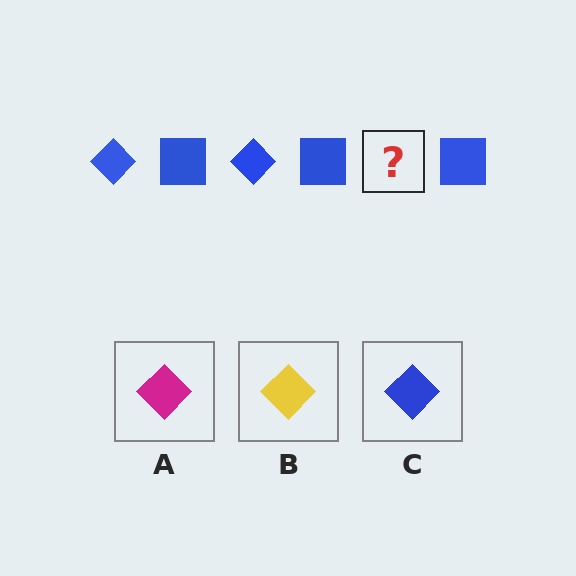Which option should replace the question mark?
Option C.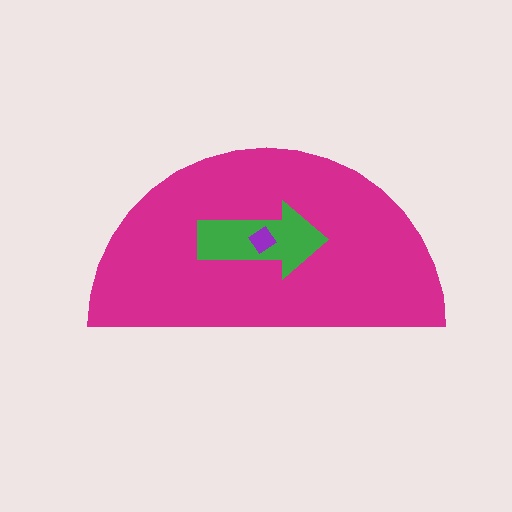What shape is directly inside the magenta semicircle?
The green arrow.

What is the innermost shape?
The purple diamond.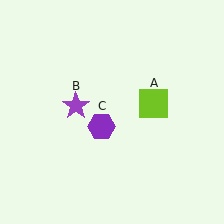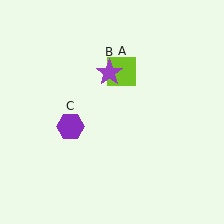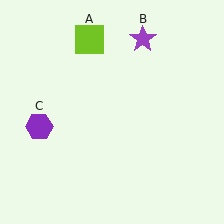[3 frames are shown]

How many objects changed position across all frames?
3 objects changed position: lime square (object A), purple star (object B), purple hexagon (object C).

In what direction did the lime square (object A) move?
The lime square (object A) moved up and to the left.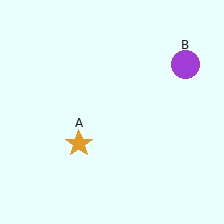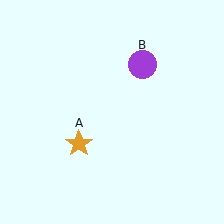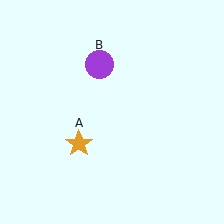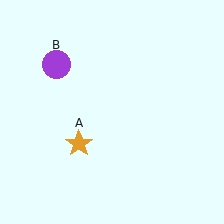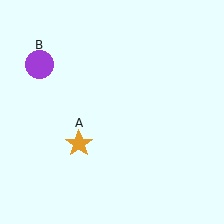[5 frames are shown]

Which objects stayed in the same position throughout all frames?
Orange star (object A) remained stationary.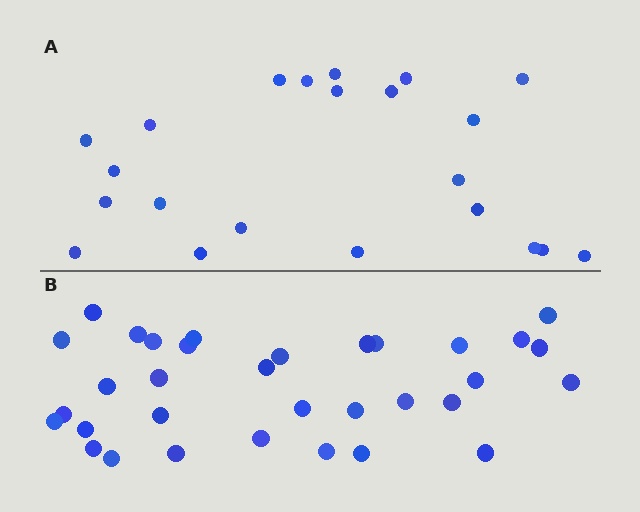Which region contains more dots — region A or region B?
Region B (the bottom region) has more dots.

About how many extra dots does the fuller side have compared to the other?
Region B has roughly 12 or so more dots than region A.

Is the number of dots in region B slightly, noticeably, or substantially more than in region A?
Region B has substantially more. The ratio is roughly 1.5 to 1.